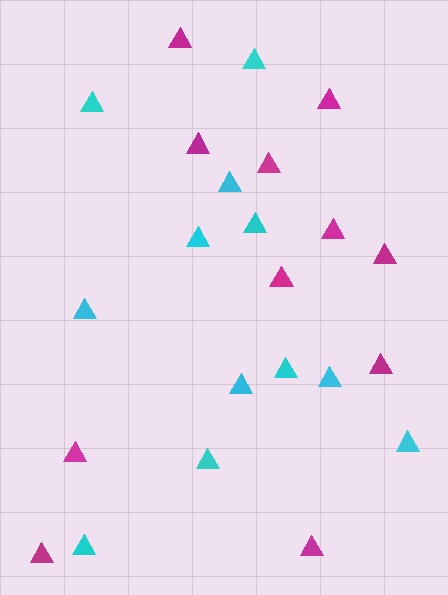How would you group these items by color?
There are 2 groups: one group of magenta triangles (11) and one group of cyan triangles (12).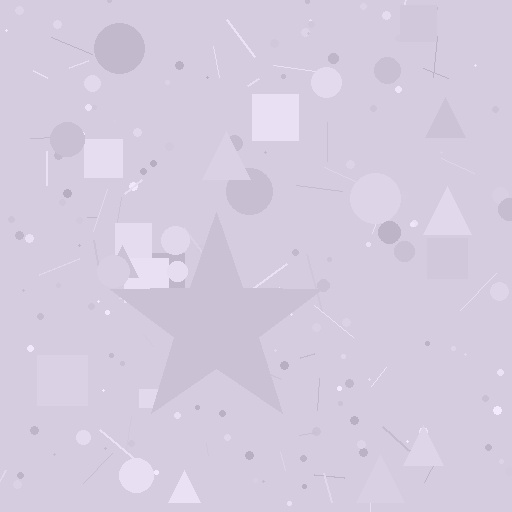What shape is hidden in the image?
A star is hidden in the image.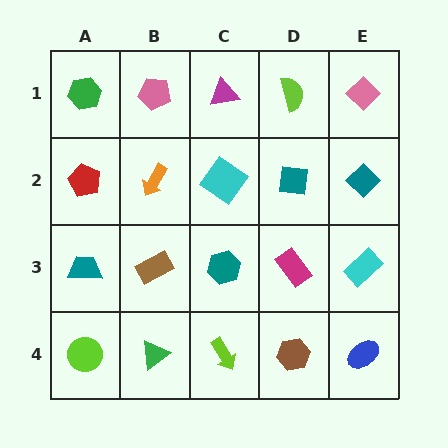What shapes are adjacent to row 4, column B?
A brown rectangle (row 3, column B), a lime circle (row 4, column A), a lime arrow (row 4, column C).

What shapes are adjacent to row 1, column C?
A cyan diamond (row 2, column C), a pink pentagon (row 1, column B), a lime semicircle (row 1, column D).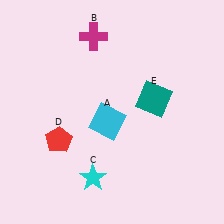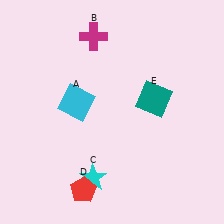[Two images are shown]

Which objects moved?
The objects that moved are: the cyan square (A), the red pentagon (D).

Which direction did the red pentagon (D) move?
The red pentagon (D) moved down.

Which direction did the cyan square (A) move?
The cyan square (A) moved left.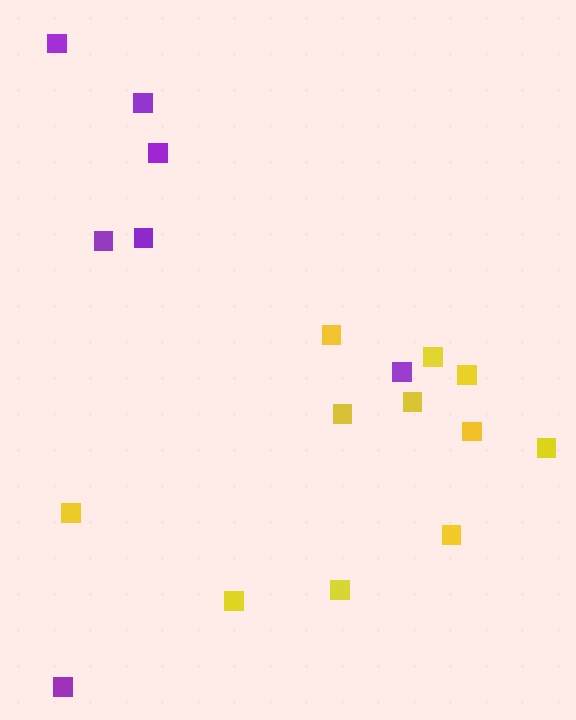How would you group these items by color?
There are 2 groups: one group of yellow squares (11) and one group of purple squares (7).